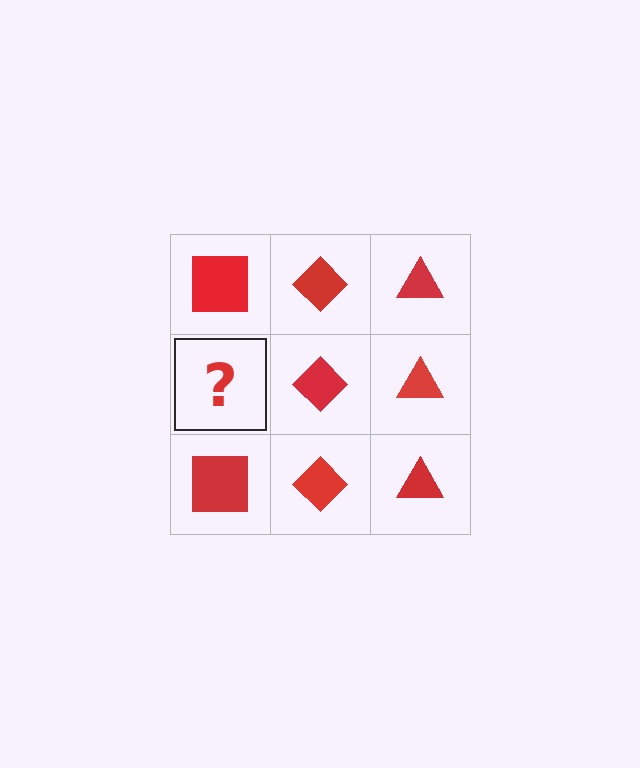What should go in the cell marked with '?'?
The missing cell should contain a red square.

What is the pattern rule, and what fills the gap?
The rule is that each column has a consistent shape. The gap should be filled with a red square.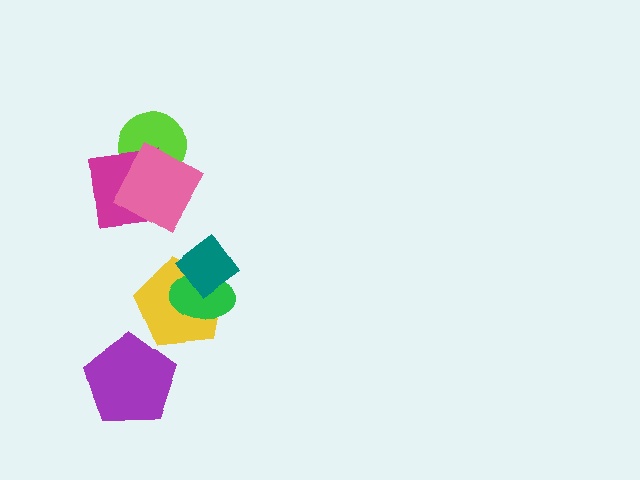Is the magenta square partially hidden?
Yes, it is partially covered by another shape.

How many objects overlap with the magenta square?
2 objects overlap with the magenta square.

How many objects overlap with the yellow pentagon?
2 objects overlap with the yellow pentagon.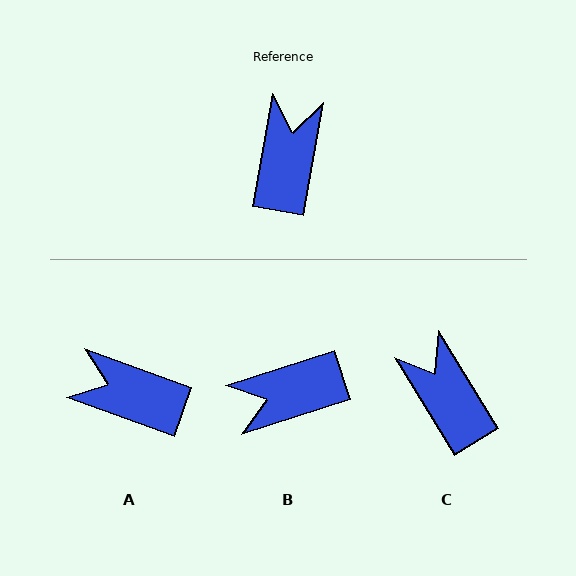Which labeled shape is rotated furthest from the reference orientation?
B, about 118 degrees away.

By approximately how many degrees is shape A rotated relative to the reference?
Approximately 80 degrees counter-clockwise.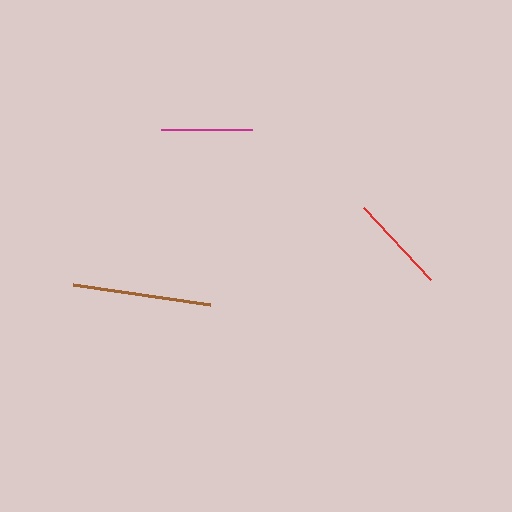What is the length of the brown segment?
The brown segment is approximately 138 pixels long.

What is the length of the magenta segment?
The magenta segment is approximately 91 pixels long.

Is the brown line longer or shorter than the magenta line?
The brown line is longer than the magenta line.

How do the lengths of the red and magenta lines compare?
The red and magenta lines are approximately the same length.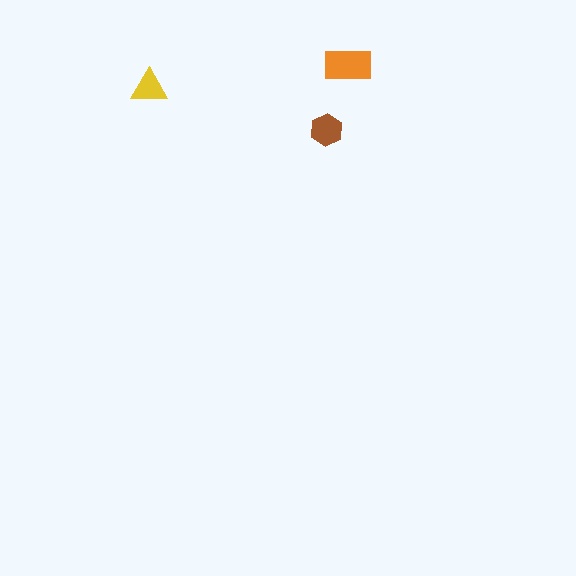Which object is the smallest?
The yellow triangle.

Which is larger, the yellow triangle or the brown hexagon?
The brown hexagon.